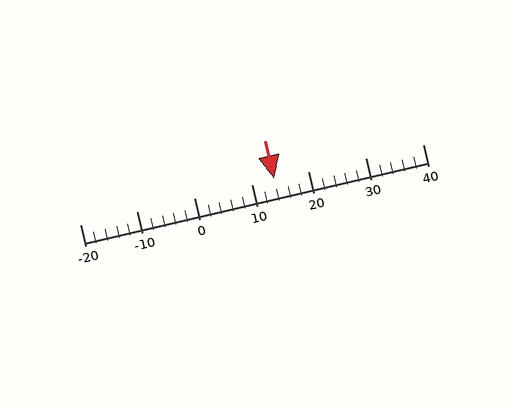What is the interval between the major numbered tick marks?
The major tick marks are spaced 10 units apart.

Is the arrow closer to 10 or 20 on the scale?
The arrow is closer to 10.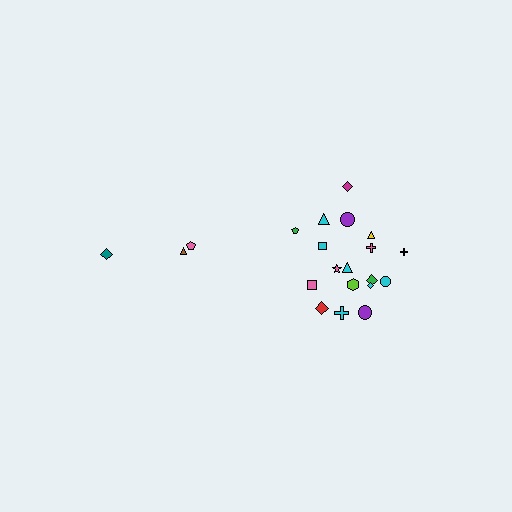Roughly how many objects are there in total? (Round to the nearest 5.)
Roughly 20 objects in total.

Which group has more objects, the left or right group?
The right group.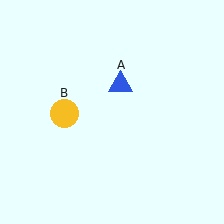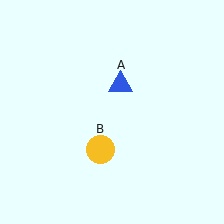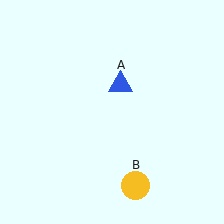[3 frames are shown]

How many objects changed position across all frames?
1 object changed position: yellow circle (object B).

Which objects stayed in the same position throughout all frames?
Blue triangle (object A) remained stationary.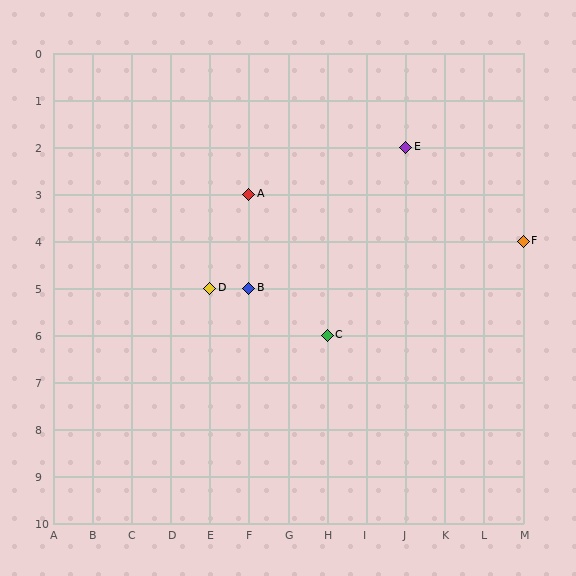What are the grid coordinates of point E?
Point E is at grid coordinates (J, 2).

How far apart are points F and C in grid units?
Points F and C are 5 columns and 2 rows apart (about 5.4 grid units diagonally).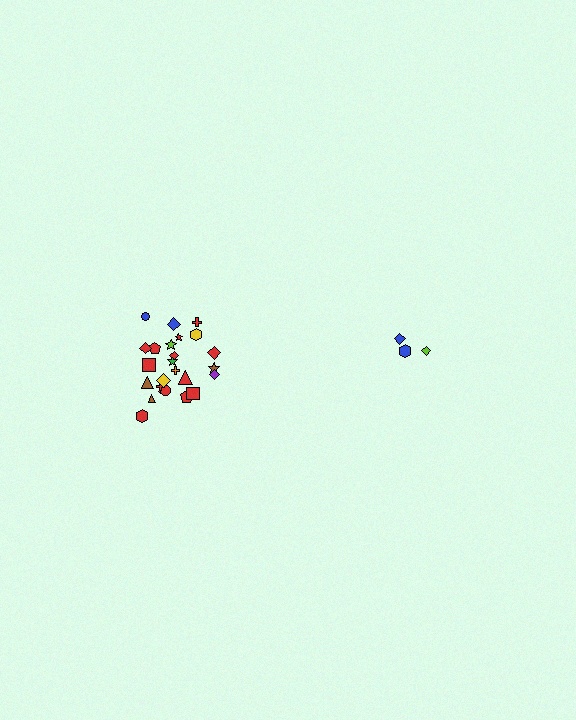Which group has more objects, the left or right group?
The left group.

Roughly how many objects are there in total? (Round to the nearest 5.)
Roughly 30 objects in total.